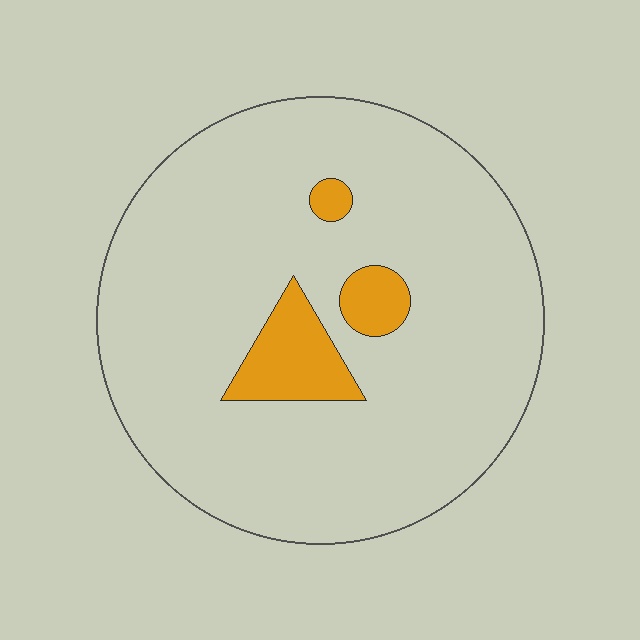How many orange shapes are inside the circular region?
3.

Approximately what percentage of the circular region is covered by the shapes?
Approximately 10%.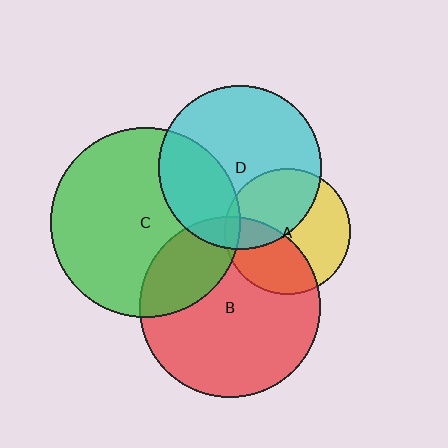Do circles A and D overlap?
Yes.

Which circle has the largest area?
Circle C (green).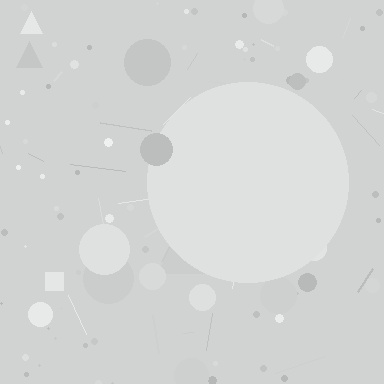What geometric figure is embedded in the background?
A circle is embedded in the background.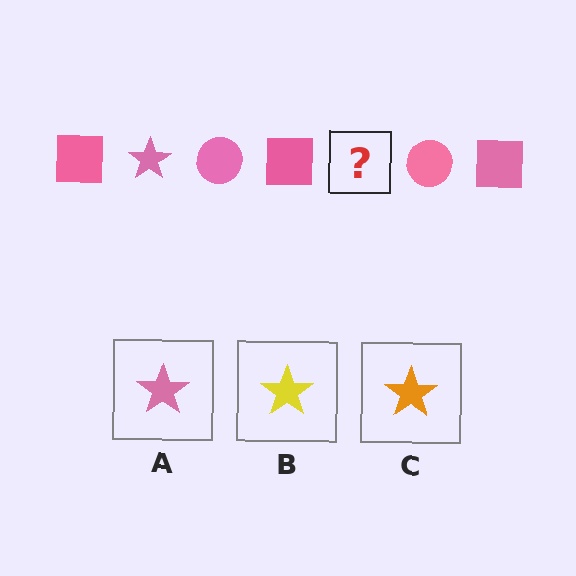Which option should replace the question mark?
Option A.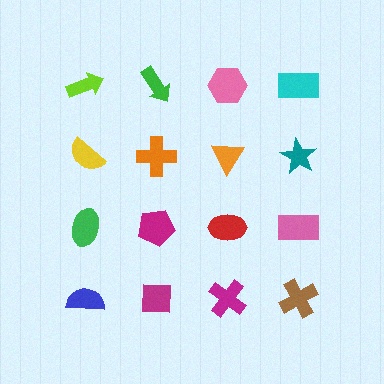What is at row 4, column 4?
A brown cross.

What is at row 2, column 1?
A yellow semicircle.